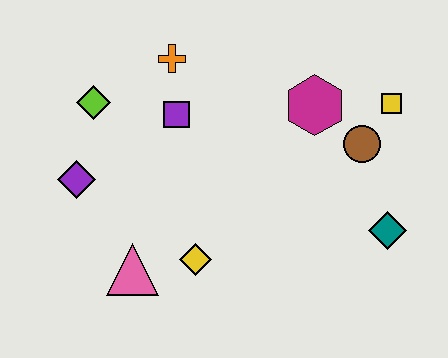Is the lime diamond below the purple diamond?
No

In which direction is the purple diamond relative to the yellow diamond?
The purple diamond is to the left of the yellow diamond.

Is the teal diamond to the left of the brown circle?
No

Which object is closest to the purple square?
The orange cross is closest to the purple square.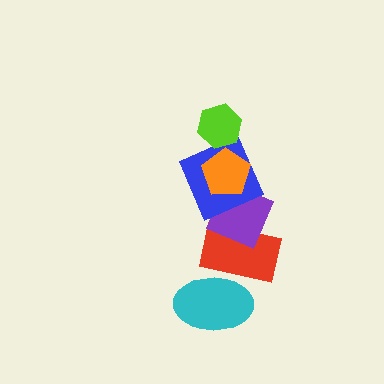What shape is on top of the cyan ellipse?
The red rectangle is on top of the cyan ellipse.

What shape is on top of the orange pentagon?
The lime hexagon is on top of the orange pentagon.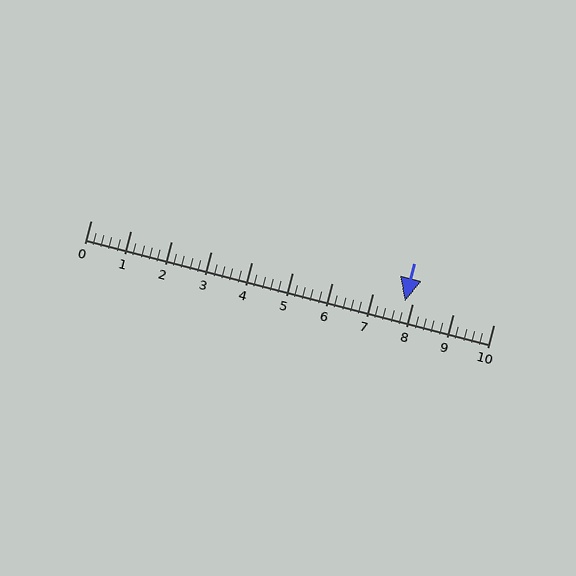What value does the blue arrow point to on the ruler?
The blue arrow points to approximately 7.8.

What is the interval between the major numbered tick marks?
The major tick marks are spaced 1 units apart.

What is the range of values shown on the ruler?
The ruler shows values from 0 to 10.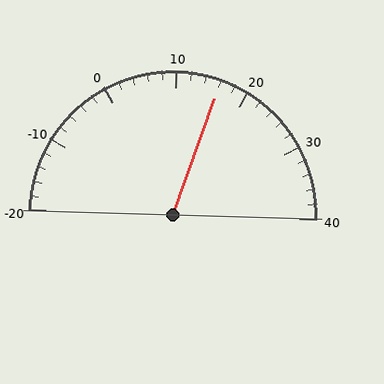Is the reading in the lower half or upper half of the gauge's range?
The reading is in the upper half of the range (-20 to 40).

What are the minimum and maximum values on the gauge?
The gauge ranges from -20 to 40.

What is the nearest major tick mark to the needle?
The nearest major tick mark is 20.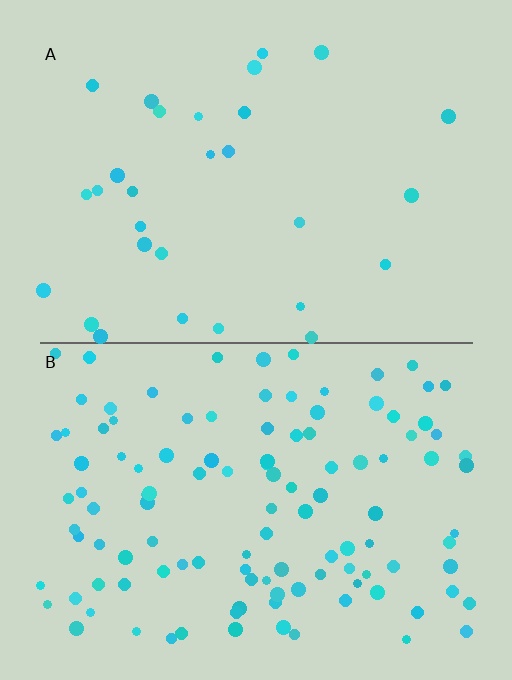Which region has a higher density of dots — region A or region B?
B (the bottom).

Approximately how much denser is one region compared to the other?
Approximately 3.9× — region B over region A.